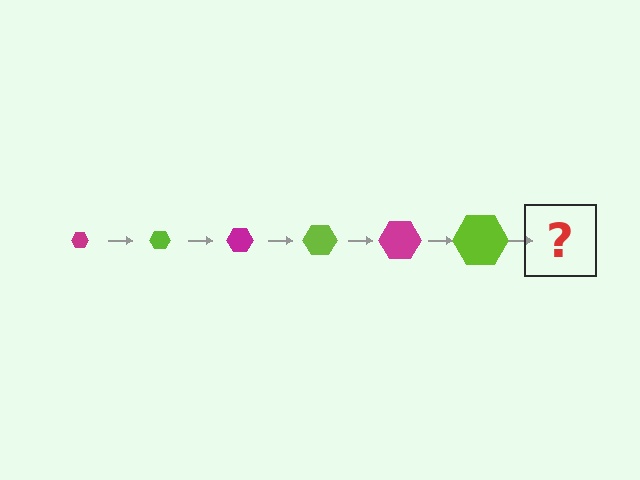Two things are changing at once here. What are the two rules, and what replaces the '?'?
The two rules are that the hexagon grows larger each step and the color cycles through magenta and lime. The '?' should be a magenta hexagon, larger than the previous one.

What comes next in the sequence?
The next element should be a magenta hexagon, larger than the previous one.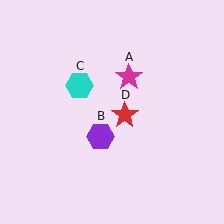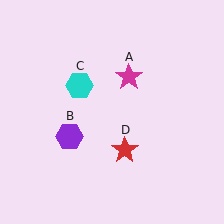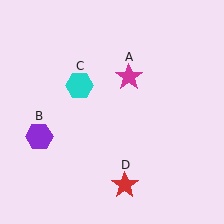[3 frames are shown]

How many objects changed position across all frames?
2 objects changed position: purple hexagon (object B), red star (object D).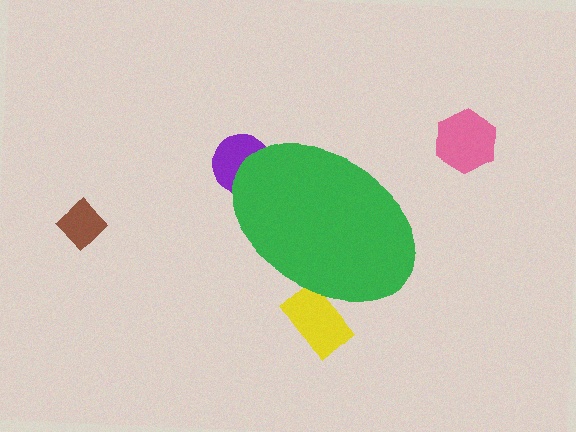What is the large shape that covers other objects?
A green ellipse.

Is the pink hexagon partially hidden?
No, the pink hexagon is fully visible.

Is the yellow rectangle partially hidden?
Yes, the yellow rectangle is partially hidden behind the green ellipse.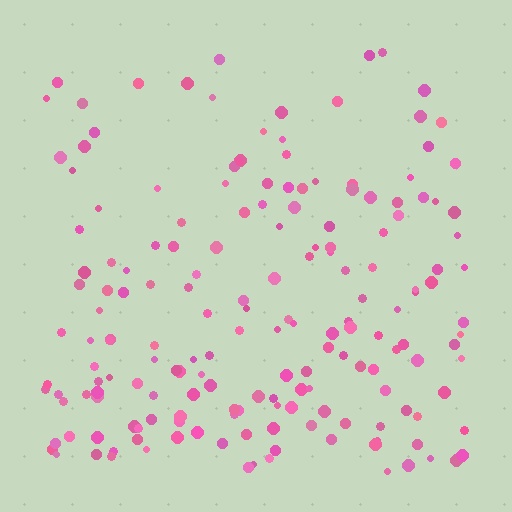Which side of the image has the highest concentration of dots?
The bottom.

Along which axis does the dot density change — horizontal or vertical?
Vertical.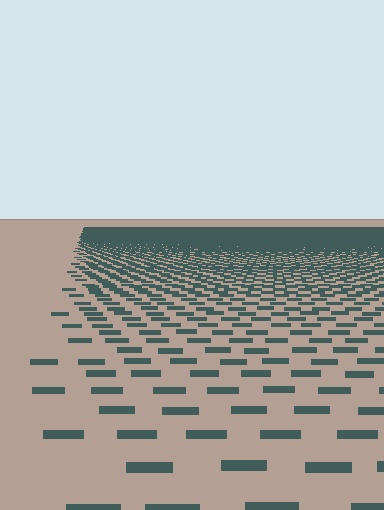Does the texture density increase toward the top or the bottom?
Density increases toward the top.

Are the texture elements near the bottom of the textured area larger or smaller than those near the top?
Larger. Near the bottom, elements are closer to the viewer and appear at a bigger on-screen size.